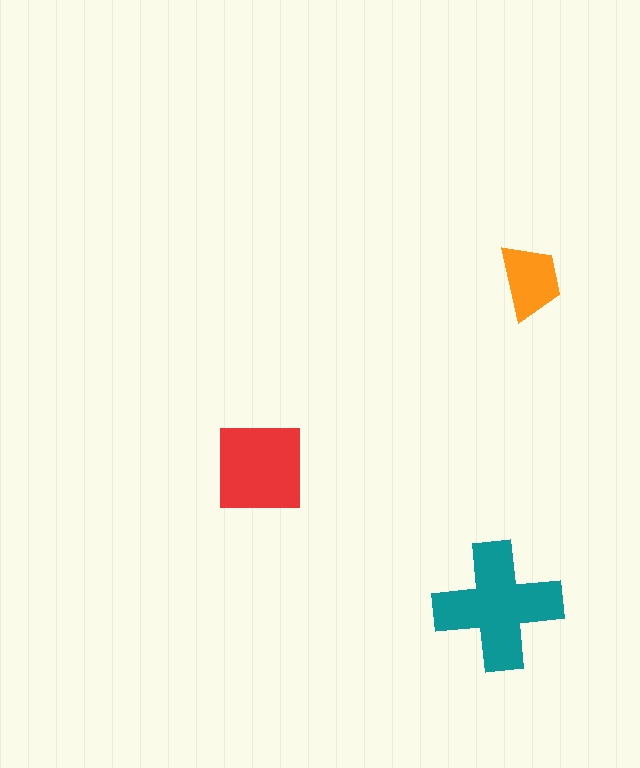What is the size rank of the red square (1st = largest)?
2nd.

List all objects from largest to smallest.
The teal cross, the red square, the orange trapezoid.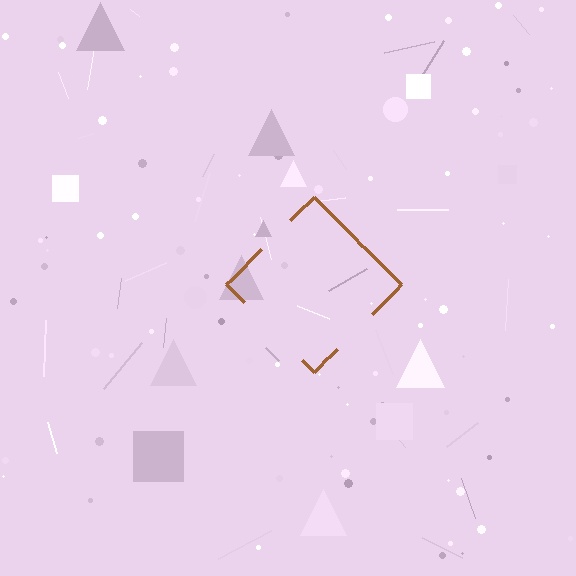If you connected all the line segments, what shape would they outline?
They would outline a diamond.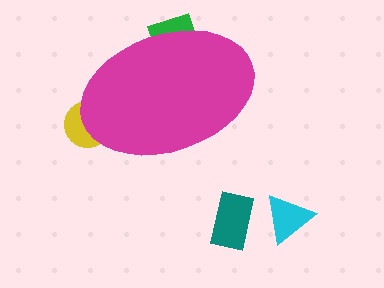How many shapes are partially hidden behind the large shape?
2 shapes are partially hidden.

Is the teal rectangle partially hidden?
No, the teal rectangle is fully visible.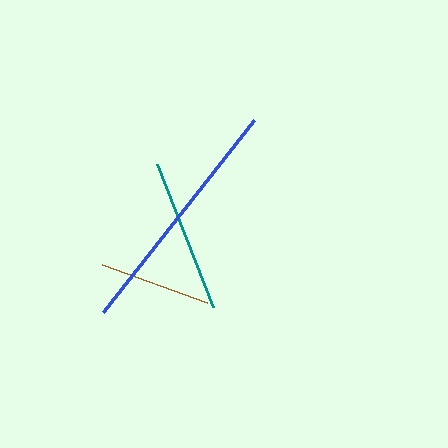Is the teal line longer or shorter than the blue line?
The blue line is longer than the teal line.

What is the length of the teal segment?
The teal segment is approximately 153 pixels long.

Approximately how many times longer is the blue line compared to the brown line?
The blue line is approximately 2.2 times the length of the brown line.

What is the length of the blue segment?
The blue segment is approximately 245 pixels long.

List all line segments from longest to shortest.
From longest to shortest: blue, teal, brown.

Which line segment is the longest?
The blue line is the longest at approximately 245 pixels.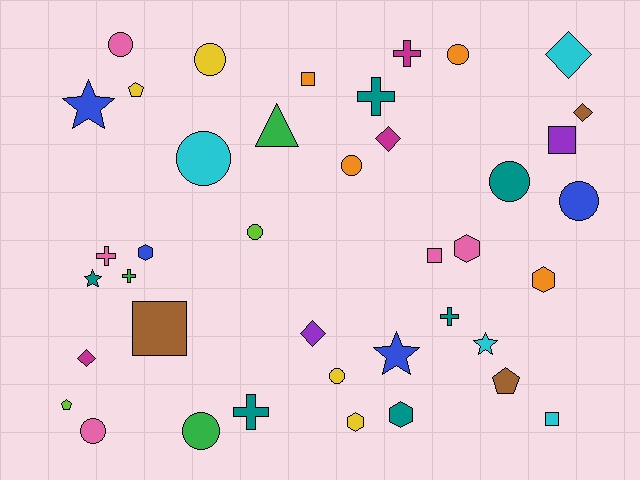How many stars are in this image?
There are 4 stars.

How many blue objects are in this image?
There are 4 blue objects.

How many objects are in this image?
There are 40 objects.